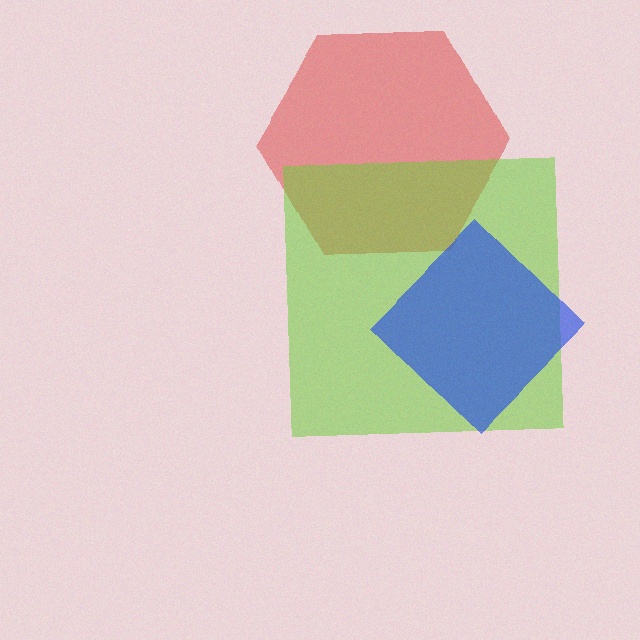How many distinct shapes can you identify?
There are 3 distinct shapes: a red hexagon, a lime square, a blue diamond.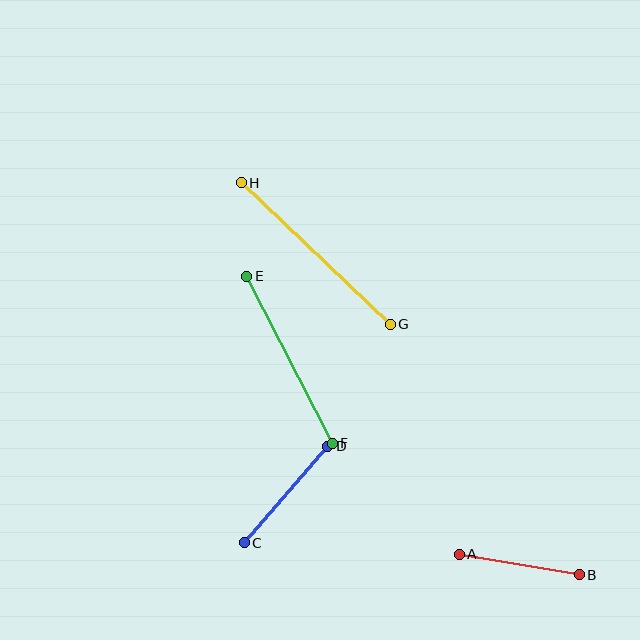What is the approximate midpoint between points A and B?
The midpoint is at approximately (519, 565) pixels.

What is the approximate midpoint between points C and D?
The midpoint is at approximately (286, 495) pixels.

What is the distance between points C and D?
The distance is approximately 128 pixels.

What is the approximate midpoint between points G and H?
The midpoint is at approximately (316, 254) pixels.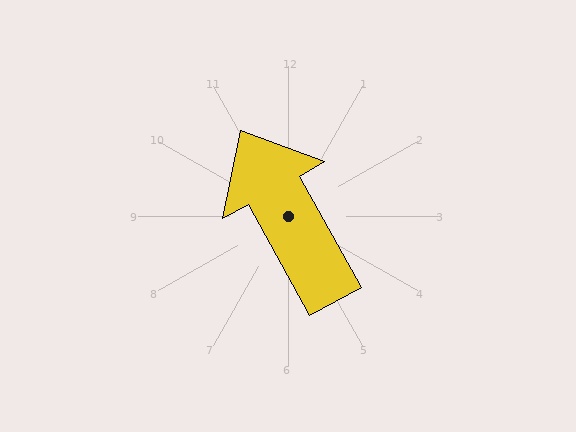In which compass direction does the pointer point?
Northwest.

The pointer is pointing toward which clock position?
Roughly 11 o'clock.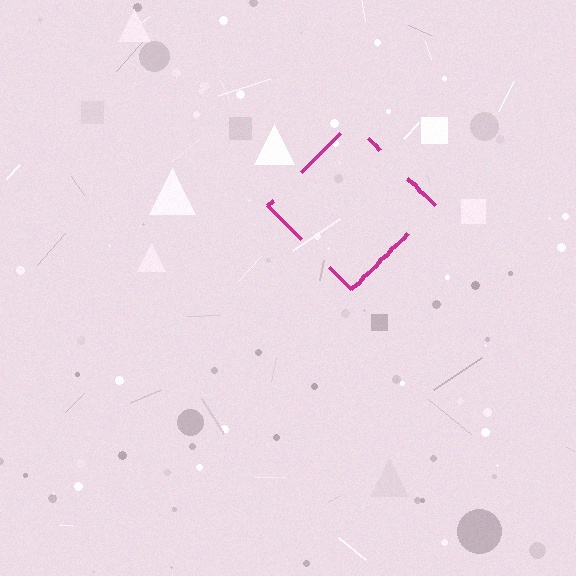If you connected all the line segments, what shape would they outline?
They would outline a diamond.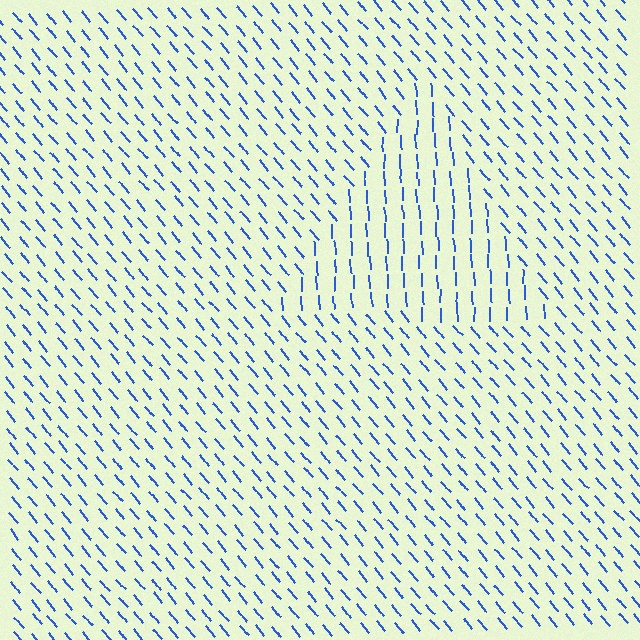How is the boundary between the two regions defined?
The boundary is defined purely by a change in line orientation (approximately 38 degrees difference). All lines are the same color and thickness.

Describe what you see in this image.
The image is filled with small blue line segments. A triangle region in the image has lines oriented differently from the surrounding lines, creating a visible texture boundary.